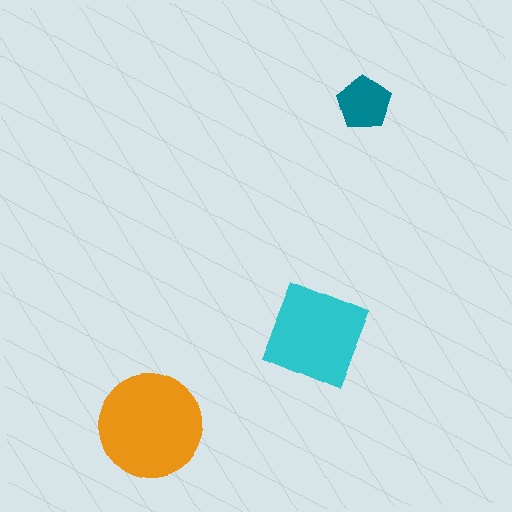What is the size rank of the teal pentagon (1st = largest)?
3rd.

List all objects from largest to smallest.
The orange circle, the cyan diamond, the teal pentagon.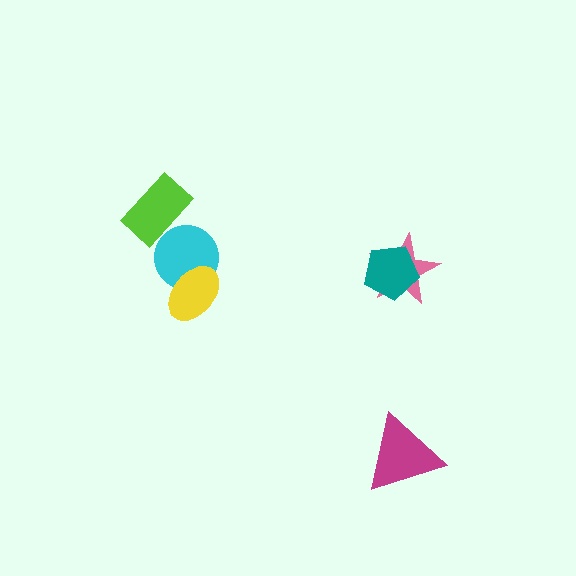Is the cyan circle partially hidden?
Yes, it is partially covered by another shape.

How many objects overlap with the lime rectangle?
1 object overlaps with the lime rectangle.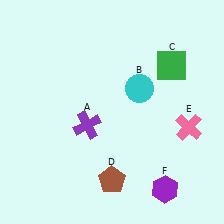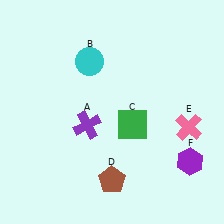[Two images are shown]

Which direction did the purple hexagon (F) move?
The purple hexagon (F) moved up.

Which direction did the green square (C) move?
The green square (C) moved down.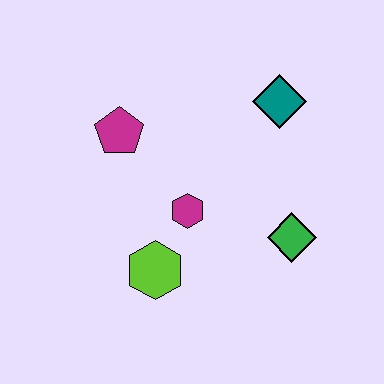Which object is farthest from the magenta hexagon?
The teal diamond is farthest from the magenta hexagon.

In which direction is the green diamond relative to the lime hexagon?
The green diamond is to the right of the lime hexagon.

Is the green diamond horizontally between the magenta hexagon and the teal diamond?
No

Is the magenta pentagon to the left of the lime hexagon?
Yes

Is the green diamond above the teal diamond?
No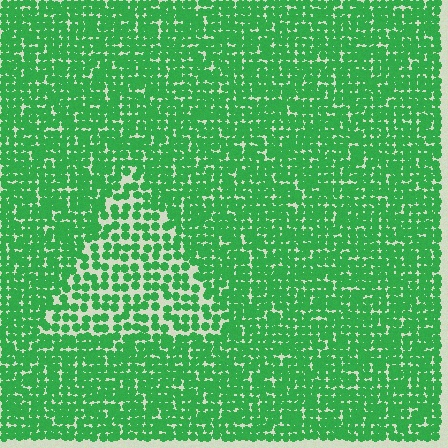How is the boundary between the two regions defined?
The boundary is defined by a change in element density (approximately 1.8x ratio). All elements are the same color, size, and shape.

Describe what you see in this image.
The image contains small green elements arranged at two different densities. A triangle-shaped region is visible where the elements are less densely packed than the surrounding area.